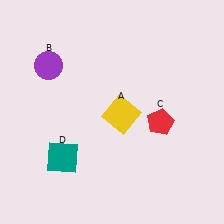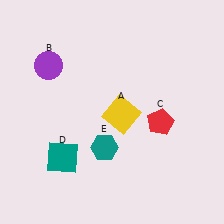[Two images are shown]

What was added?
A teal hexagon (E) was added in Image 2.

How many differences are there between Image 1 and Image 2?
There is 1 difference between the two images.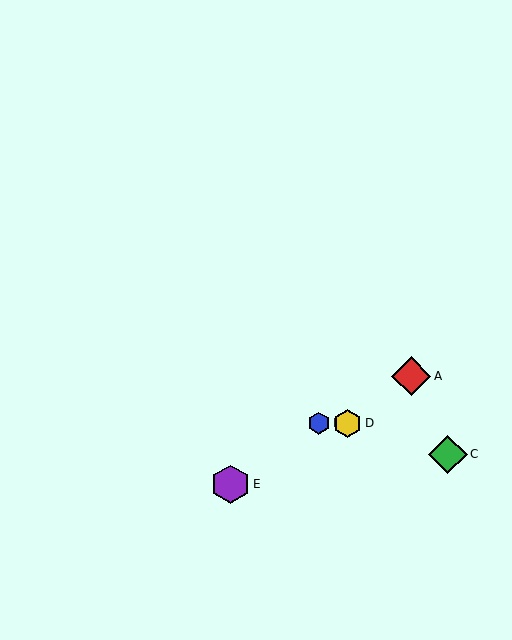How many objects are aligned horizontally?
2 objects (B, D) are aligned horizontally.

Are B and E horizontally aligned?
No, B is at y≈423 and E is at y≈484.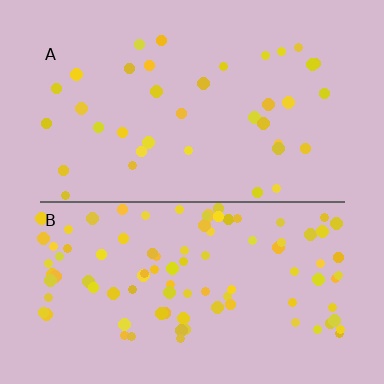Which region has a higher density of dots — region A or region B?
B (the bottom).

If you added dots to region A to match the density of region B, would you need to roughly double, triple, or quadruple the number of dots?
Approximately triple.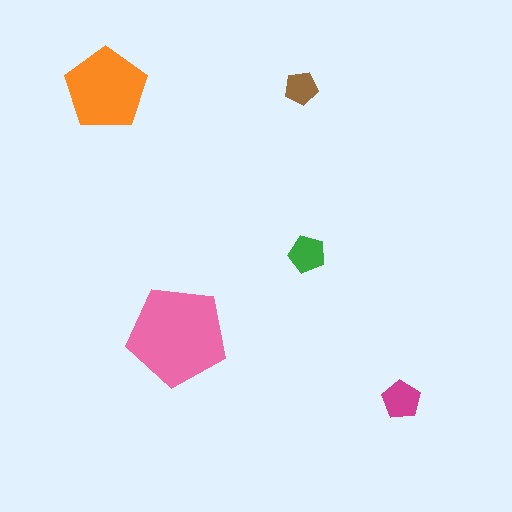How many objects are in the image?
There are 5 objects in the image.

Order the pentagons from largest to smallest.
the pink one, the orange one, the magenta one, the green one, the brown one.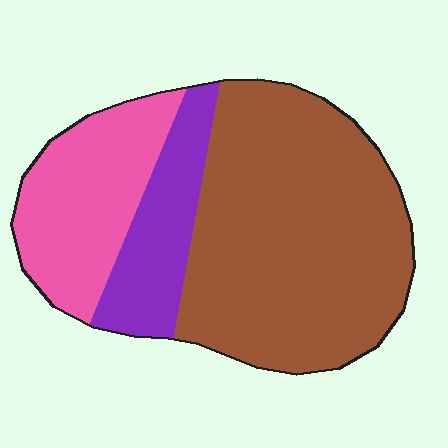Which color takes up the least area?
Purple, at roughly 15%.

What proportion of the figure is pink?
Pink covers about 25% of the figure.